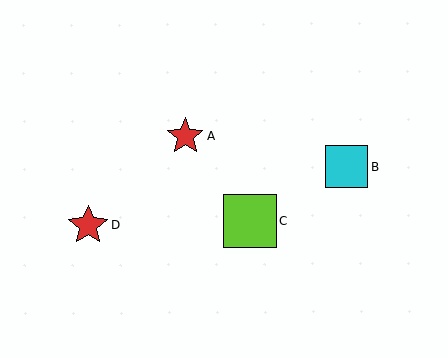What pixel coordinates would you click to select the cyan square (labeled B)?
Click at (347, 167) to select the cyan square B.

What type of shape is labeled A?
Shape A is a red star.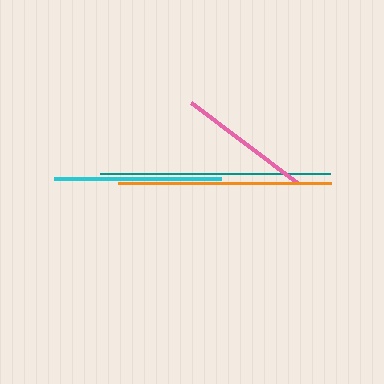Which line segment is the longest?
The teal line is the longest at approximately 229 pixels.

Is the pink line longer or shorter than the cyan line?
The cyan line is longer than the pink line.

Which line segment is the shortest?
The pink line is the shortest at approximately 132 pixels.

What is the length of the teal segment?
The teal segment is approximately 229 pixels long.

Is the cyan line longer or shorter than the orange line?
The orange line is longer than the cyan line.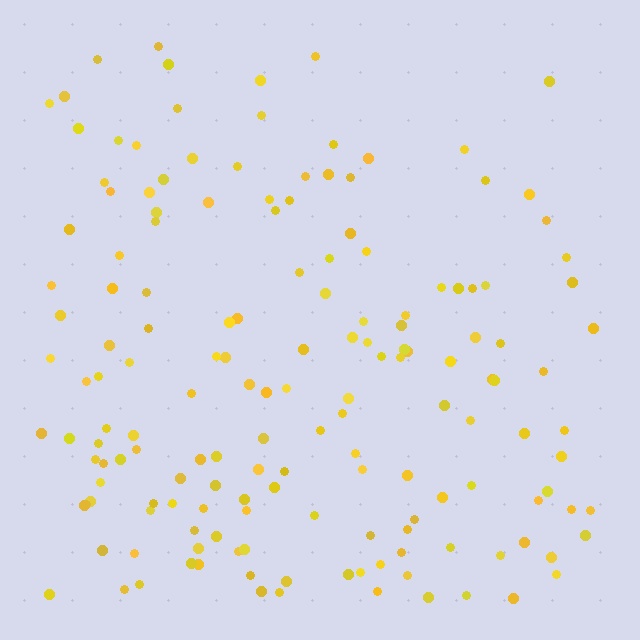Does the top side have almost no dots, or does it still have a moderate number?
Still a moderate number, just noticeably fewer than the bottom.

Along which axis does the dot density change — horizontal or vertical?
Vertical.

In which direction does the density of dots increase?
From top to bottom, with the bottom side densest.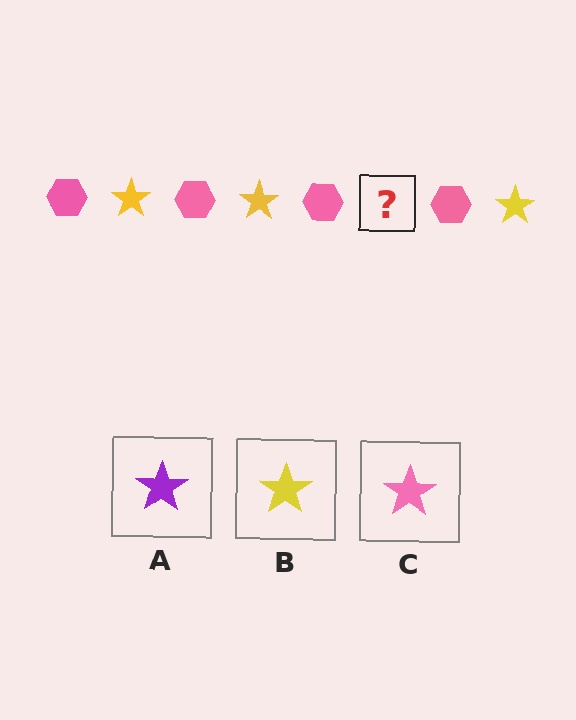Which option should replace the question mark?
Option B.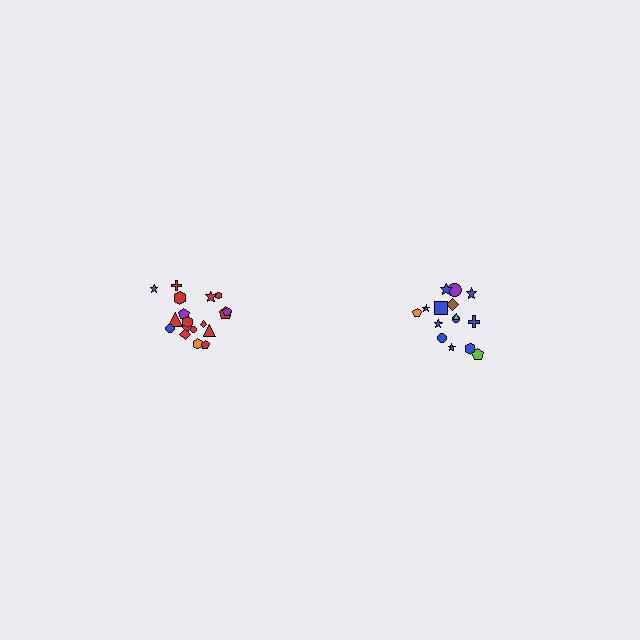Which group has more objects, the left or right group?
The left group.